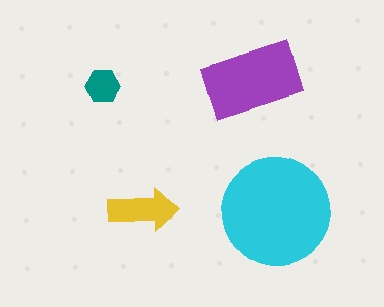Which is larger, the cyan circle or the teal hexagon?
The cyan circle.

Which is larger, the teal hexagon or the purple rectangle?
The purple rectangle.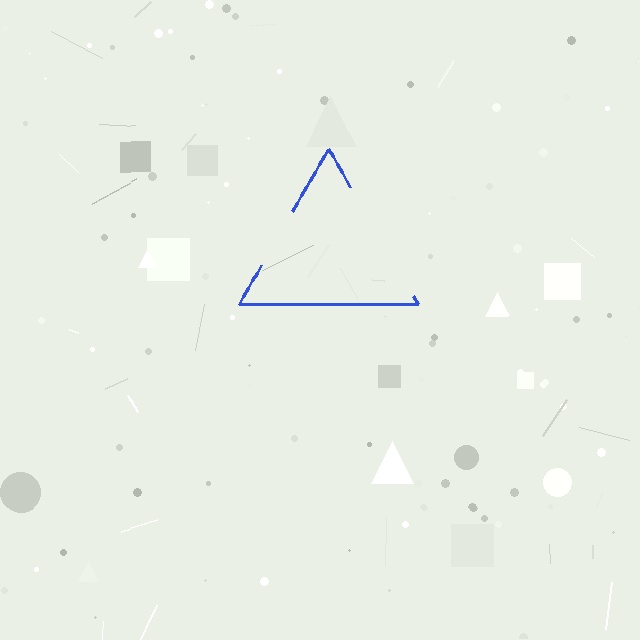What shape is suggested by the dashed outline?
The dashed outline suggests a triangle.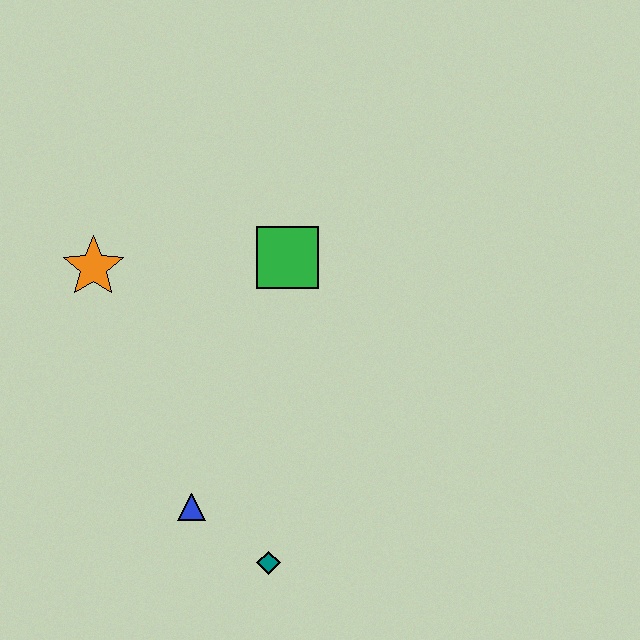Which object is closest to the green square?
The orange star is closest to the green square.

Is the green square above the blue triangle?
Yes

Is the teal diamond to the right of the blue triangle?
Yes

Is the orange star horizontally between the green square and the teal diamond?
No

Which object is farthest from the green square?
The teal diamond is farthest from the green square.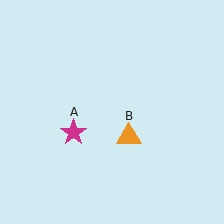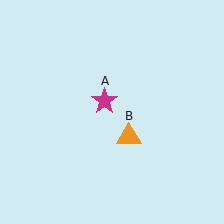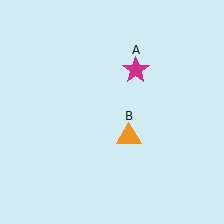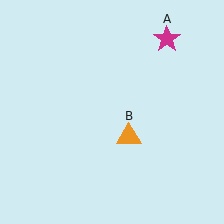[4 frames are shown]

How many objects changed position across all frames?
1 object changed position: magenta star (object A).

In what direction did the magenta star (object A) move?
The magenta star (object A) moved up and to the right.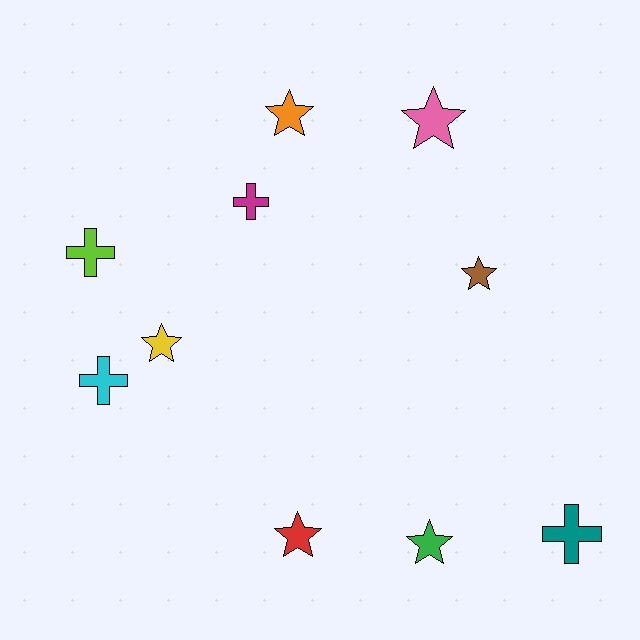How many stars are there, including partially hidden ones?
There are 6 stars.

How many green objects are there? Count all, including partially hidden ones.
There is 1 green object.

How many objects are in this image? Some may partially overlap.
There are 10 objects.